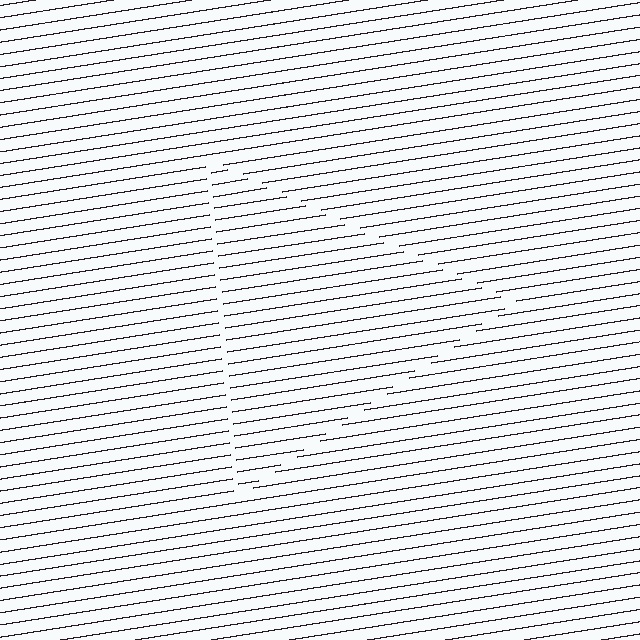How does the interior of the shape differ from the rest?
The interior of the shape contains the same grating, shifted by half a period — the contour is defined by the phase discontinuity where line-ends from the inner and outer gratings abut.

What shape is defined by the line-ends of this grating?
An illusory triangle. The interior of the shape contains the same grating, shifted by half a period — the contour is defined by the phase discontinuity where line-ends from the inner and outer gratings abut.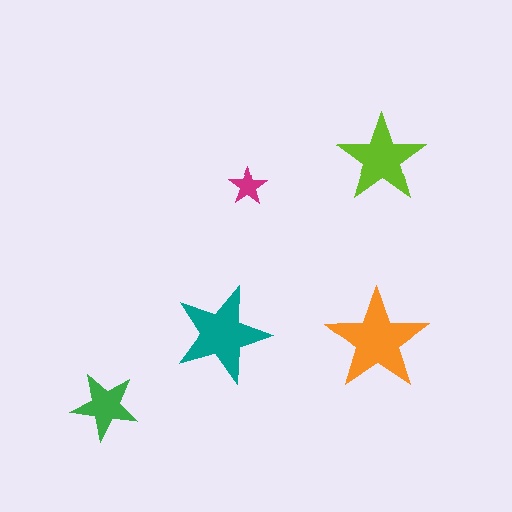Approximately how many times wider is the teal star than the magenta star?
About 2.5 times wider.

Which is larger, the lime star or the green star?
The lime one.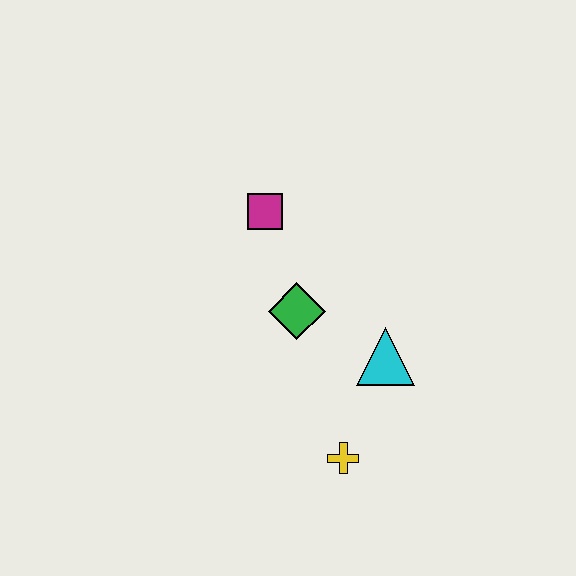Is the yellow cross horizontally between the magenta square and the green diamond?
No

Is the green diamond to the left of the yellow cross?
Yes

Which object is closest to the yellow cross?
The cyan triangle is closest to the yellow cross.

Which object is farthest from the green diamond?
The yellow cross is farthest from the green diamond.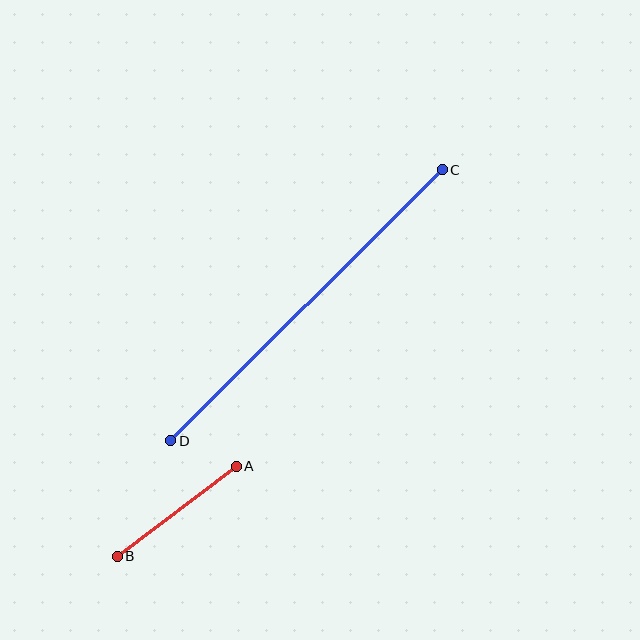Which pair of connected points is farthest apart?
Points C and D are farthest apart.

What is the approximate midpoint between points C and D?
The midpoint is at approximately (307, 305) pixels.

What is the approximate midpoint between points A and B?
The midpoint is at approximately (177, 511) pixels.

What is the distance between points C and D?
The distance is approximately 383 pixels.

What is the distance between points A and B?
The distance is approximately 149 pixels.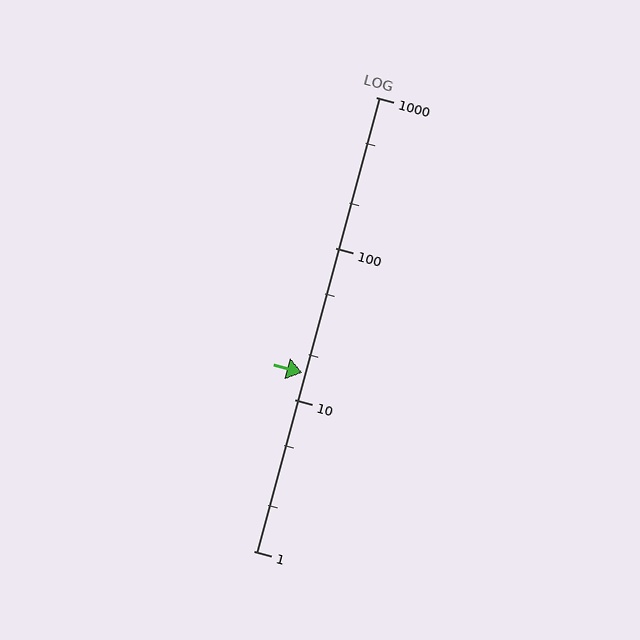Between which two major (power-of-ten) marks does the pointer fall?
The pointer is between 10 and 100.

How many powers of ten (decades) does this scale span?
The scale spans 3 decades, from 1 to 1000.